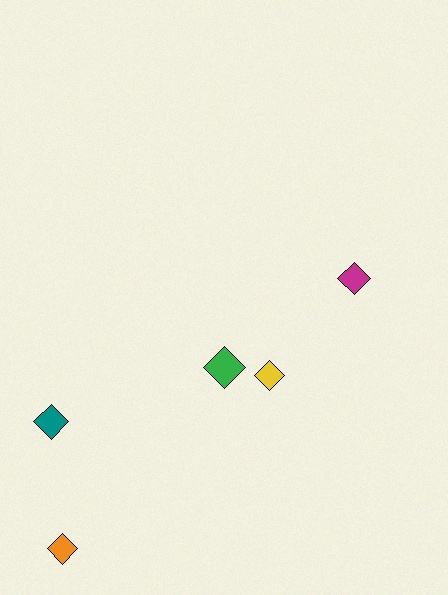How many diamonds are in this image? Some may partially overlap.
There are 5 diamonds.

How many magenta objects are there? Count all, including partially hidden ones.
There is 1 magenta object.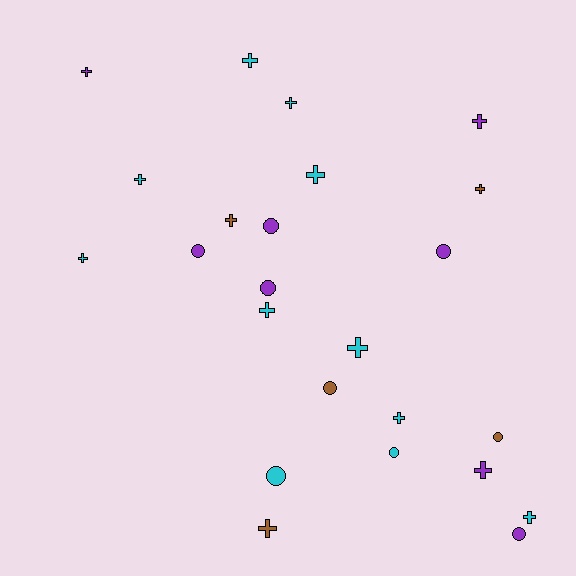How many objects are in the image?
There are 24 objects.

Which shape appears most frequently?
Cross, with 15 objects.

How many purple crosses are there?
There are 3 purple crosses.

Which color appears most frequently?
Cyan, with 11 objects.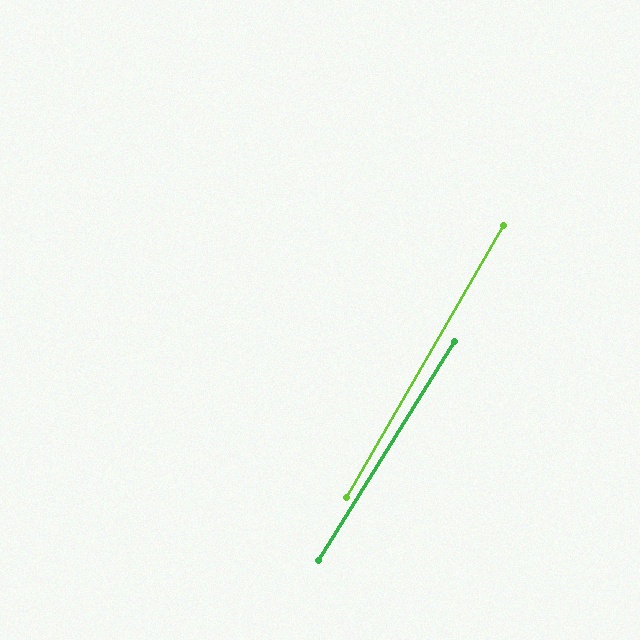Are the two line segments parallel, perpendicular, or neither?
Parallel — their directions differ by only 1.7°.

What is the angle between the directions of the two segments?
Approximately 2 degrees.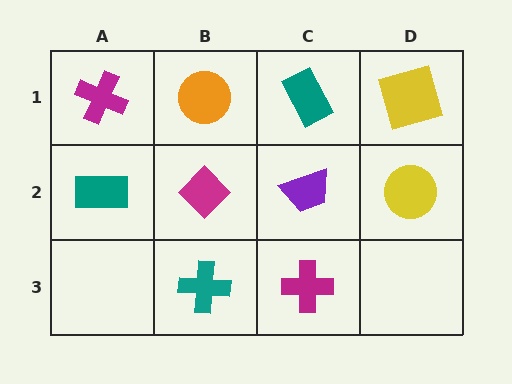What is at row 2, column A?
A teal rectangle.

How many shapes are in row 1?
4 shapes.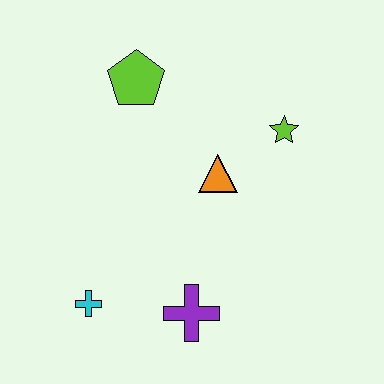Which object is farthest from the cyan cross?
The lime star is farthest from the cyan cross.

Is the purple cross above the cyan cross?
No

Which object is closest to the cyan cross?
The purple cross is closest to the cyan cross.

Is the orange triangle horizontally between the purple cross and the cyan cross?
No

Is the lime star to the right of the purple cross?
Yes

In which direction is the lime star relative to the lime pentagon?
The lime star is to the right of the lime pentagon.